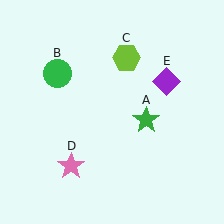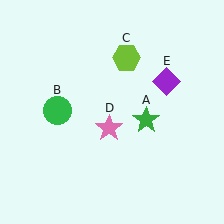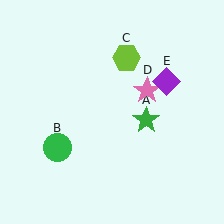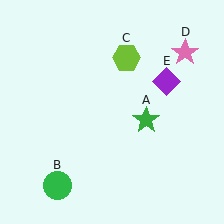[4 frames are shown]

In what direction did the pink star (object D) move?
The pink star (object D) moved up and to the right.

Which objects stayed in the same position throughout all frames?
Green star (object A) and lime hexagon (object C) and purple diamond (object E) remained stationary.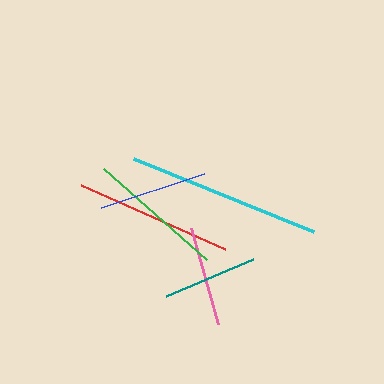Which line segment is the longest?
The cyan line is the longest at approximately 195 pixels.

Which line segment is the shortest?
The teal line is the shortest at approximately 95 pixels.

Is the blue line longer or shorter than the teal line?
The blue line is longer than the teal line.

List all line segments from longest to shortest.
From longest to shortest: cyan, red, green, blue, pink, teal.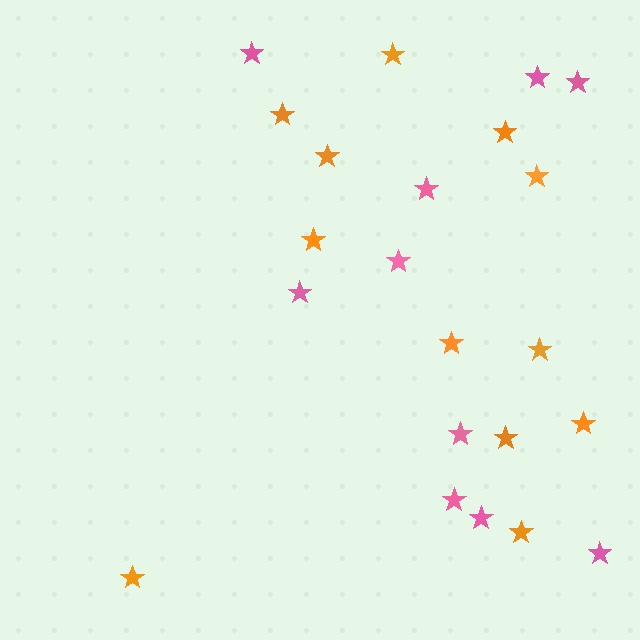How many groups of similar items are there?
There are 2 groups: one group of pink stars (10) and one group of orange stars (12).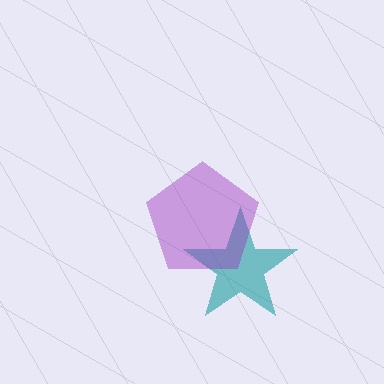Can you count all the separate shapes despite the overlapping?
Yes, there are 2 separate shapes.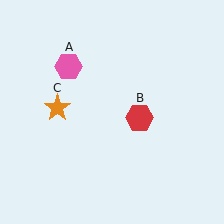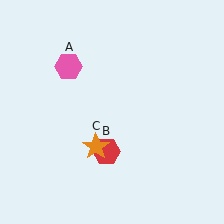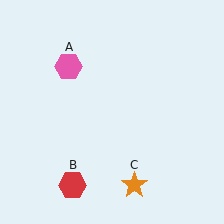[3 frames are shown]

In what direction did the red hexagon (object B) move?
The red hexagon (object B) moved down and to the left.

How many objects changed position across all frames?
2 objects changed position: red hexagon (object B), orange star (object C).